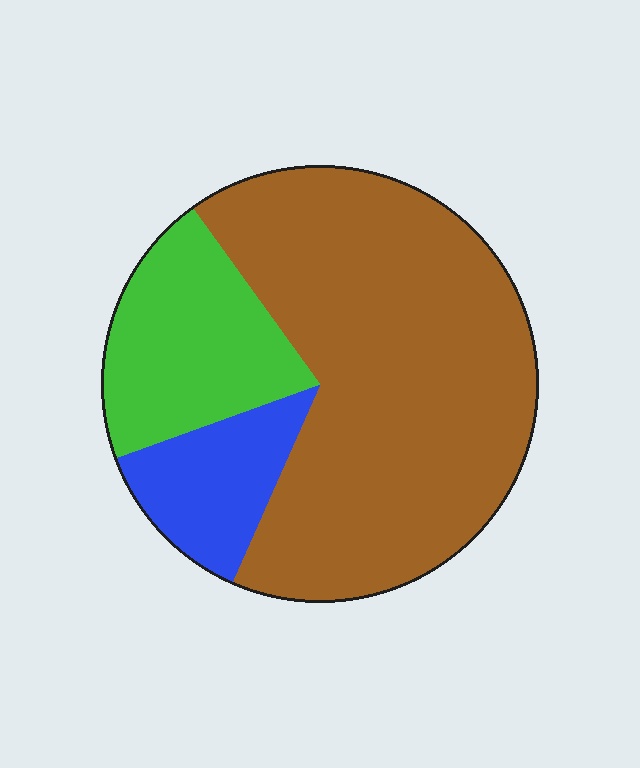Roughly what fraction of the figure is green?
Green takes up about one fifth (1/5) of the figure.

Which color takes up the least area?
Blue, at roughly 15%.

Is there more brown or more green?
Brown.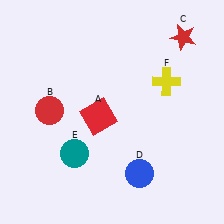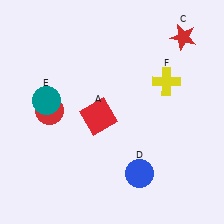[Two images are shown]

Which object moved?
The teal circle (E) moved up.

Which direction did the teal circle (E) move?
The teal circle (E) moved up.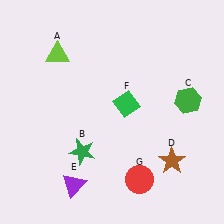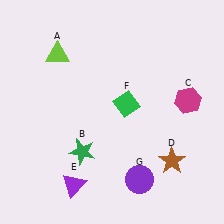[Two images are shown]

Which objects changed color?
C changed from green to magenta. G changed from red to purple.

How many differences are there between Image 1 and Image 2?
There are 2 differences between the two images.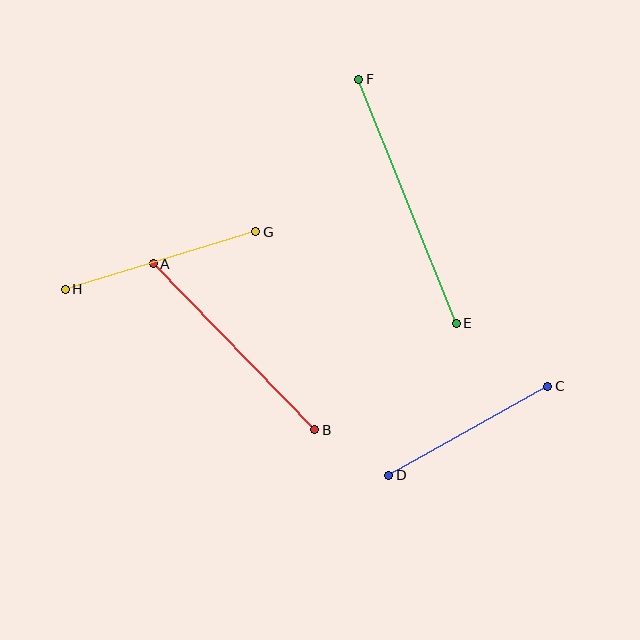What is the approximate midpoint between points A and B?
The midpoint is at approximately (234, 347) pixels.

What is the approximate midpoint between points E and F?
The midpoint is at approximately (408, 201) pixels.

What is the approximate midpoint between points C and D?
The midpoint is at approximately (468, 431) pixels.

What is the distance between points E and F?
The distance is approximately 263 pixels.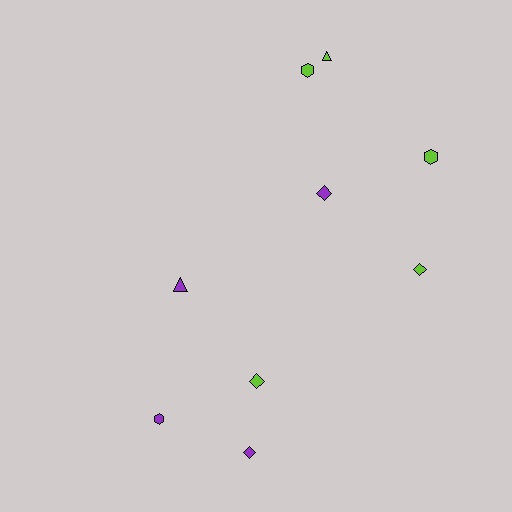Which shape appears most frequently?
Diamond, with 4 objects.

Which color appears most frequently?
Lime, with 5 objects.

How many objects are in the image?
There are 9 objects.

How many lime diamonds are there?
There are 2 lime diamonds.